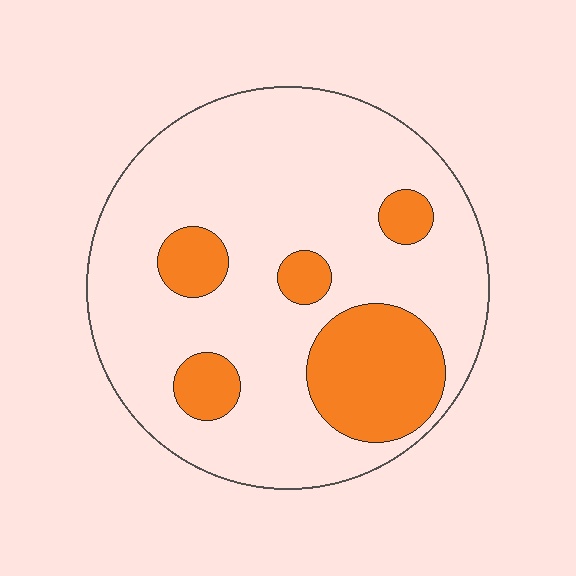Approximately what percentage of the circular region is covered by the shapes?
Approximately 20%.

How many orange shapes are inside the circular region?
5.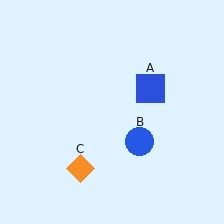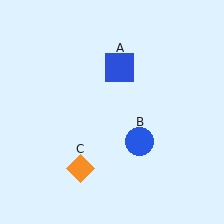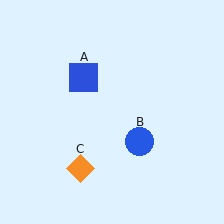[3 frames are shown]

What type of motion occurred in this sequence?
The blue square (object A) rotated counterclockwise around the center of the scene.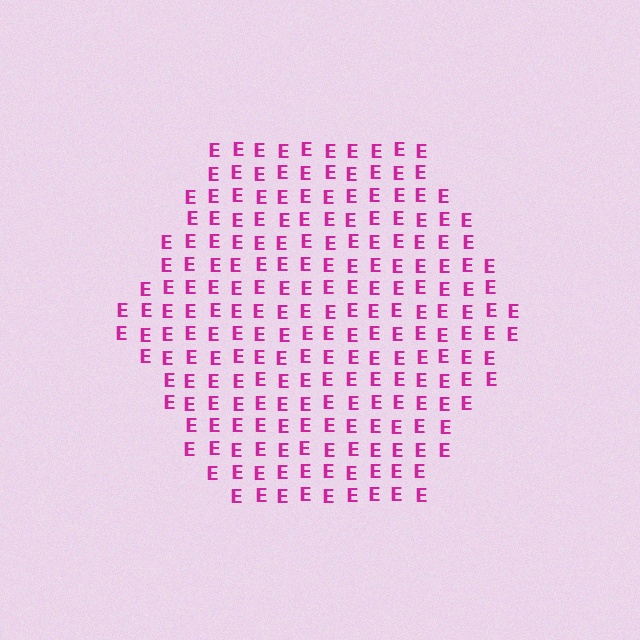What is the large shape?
The large shape is a hexagon.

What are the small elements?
The small elements are letter E's.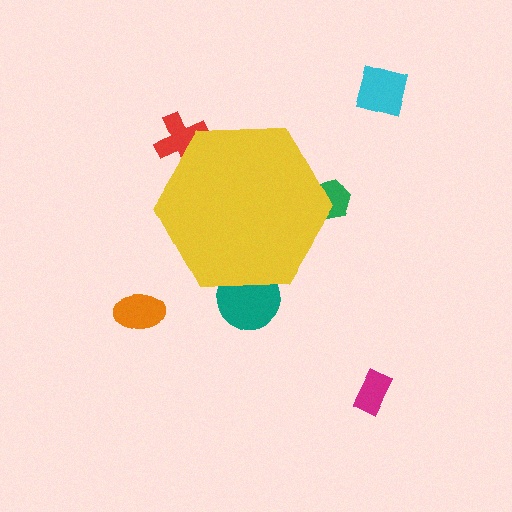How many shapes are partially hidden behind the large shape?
3 shapes are partially hidden.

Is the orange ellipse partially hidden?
No, the orange ellipse is fully visible.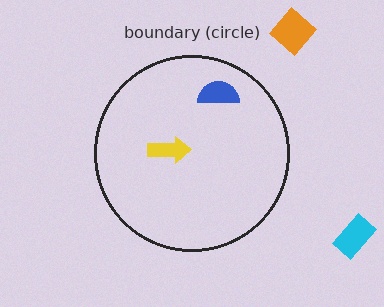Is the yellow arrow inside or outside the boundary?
Inside.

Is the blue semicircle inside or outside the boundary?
Inside.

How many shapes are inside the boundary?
2 inside, 2 outside.